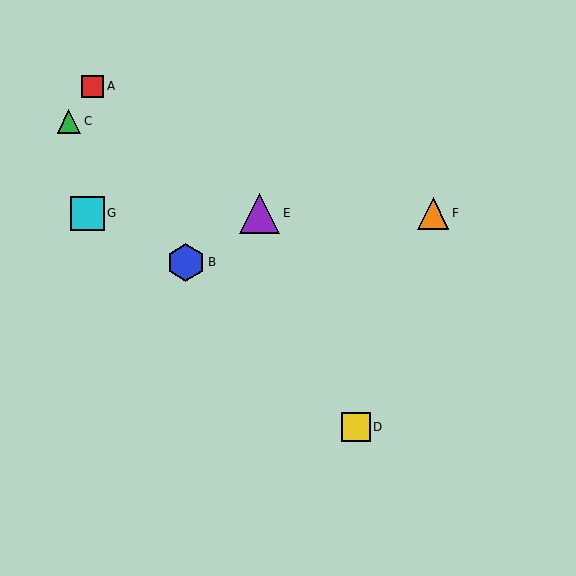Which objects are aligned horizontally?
Objects E, F, G are aligned horizontally.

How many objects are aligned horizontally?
3 objects (E, F, G) are aligned horizontally.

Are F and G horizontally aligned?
Yes, both are at y≈213.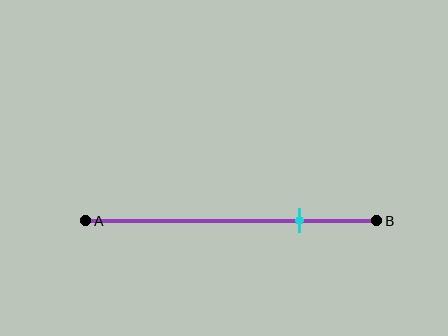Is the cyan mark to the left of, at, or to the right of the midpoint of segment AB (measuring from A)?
The cyan mark is to the right of the midpoint of segment AB.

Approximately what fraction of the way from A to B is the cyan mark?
The cyan mark is approximately 75% of the way from A to B.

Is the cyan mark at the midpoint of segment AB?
No, the mark is at about 75% from A, not at the 50% midpoint.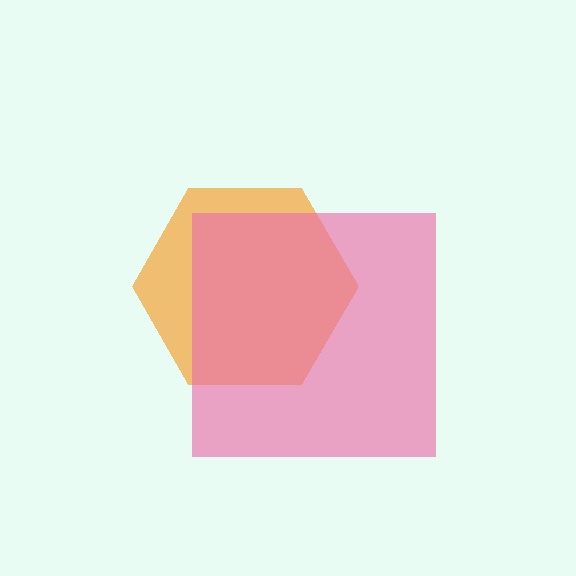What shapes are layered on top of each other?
The layered shapes are: an orange hexagon, a pink square.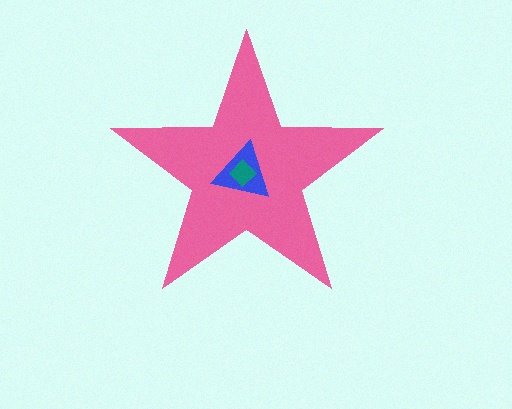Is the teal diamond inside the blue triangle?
Yes.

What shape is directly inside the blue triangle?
The teal diamond.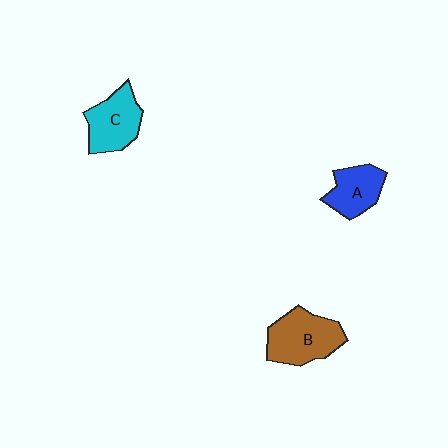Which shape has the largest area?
Shape B (brown).